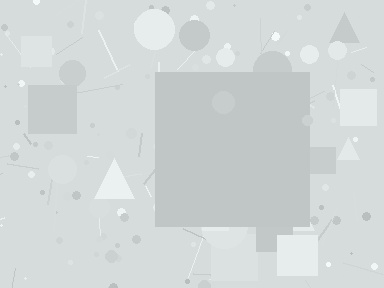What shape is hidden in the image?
A square is hidden in the image.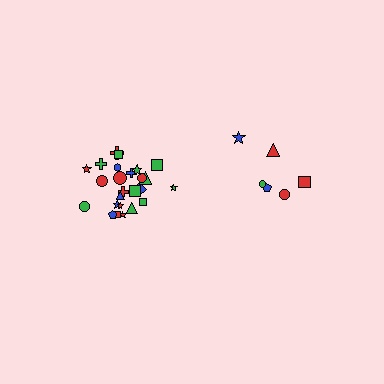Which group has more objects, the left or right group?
The left group.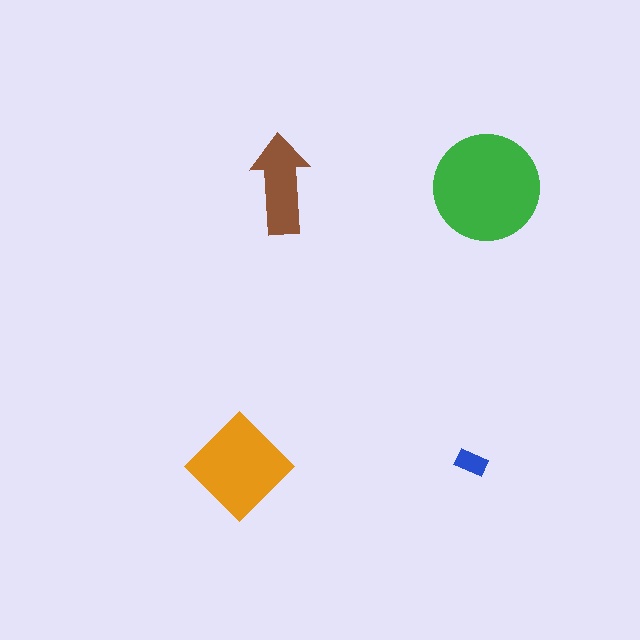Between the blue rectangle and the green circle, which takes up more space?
The green circle.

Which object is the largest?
The green circle.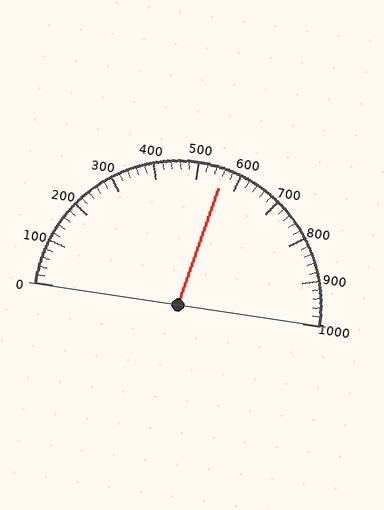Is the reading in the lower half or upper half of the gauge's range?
The reading is in the upper half of the range (0 to 1000).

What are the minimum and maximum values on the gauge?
The gauge ranges from 0 to 1000.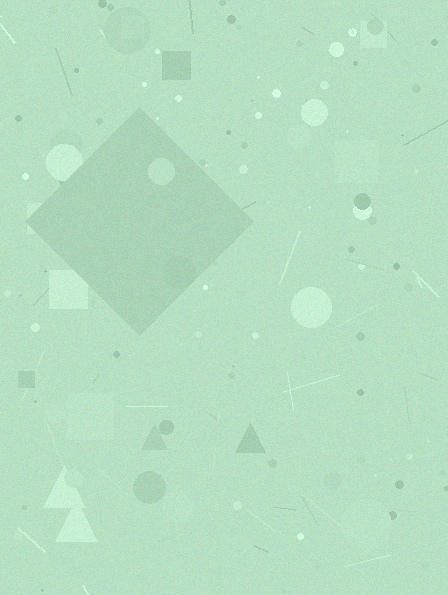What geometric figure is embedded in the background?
A diamond is embedded in the background.